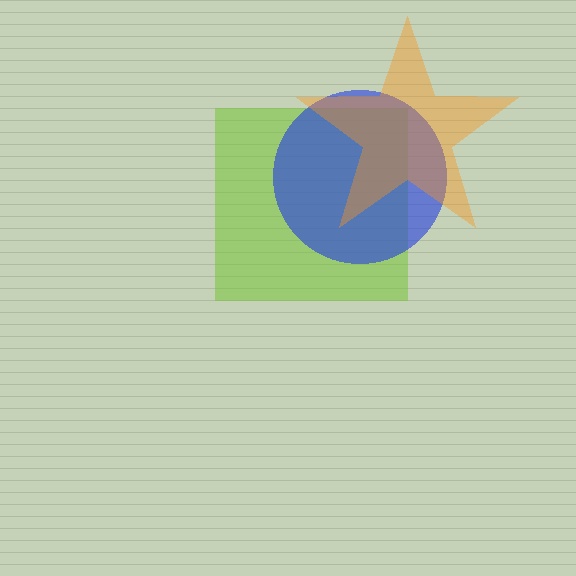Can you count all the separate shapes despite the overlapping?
Yes, there are 3 separate shapes.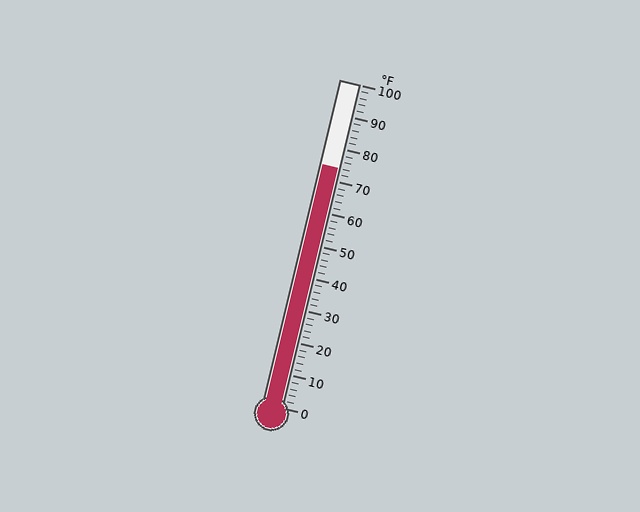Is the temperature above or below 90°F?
The temperature is below 90°F.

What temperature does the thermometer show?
The thermometer shows approximately 74°F.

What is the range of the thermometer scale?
The thermometer scale ranges from 0°F to 100°F.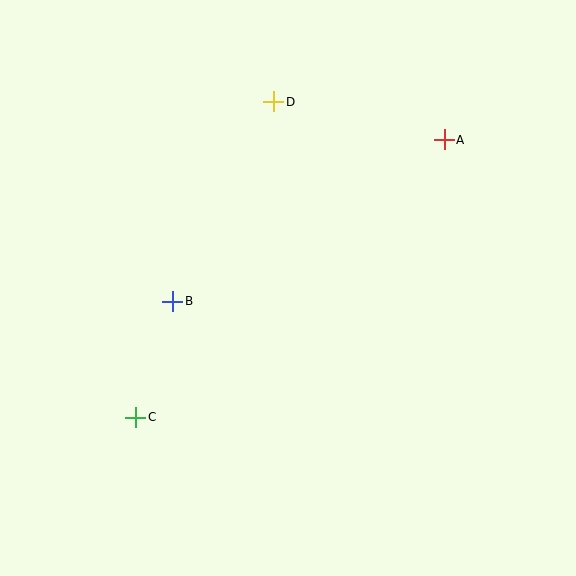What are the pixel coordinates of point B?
Point B is at (173, 301).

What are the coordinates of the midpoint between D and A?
The midpoint between D and A is at (359, 121).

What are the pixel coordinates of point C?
Point C is at (136, 418).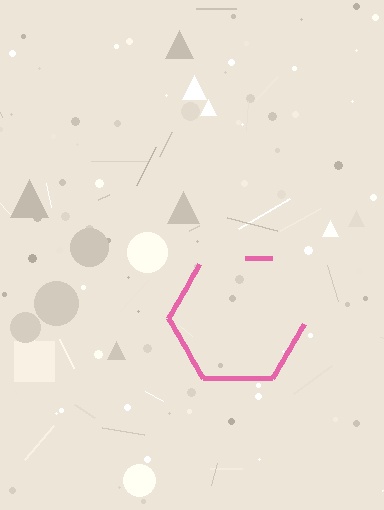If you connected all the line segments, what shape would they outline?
They would outline a hexagon.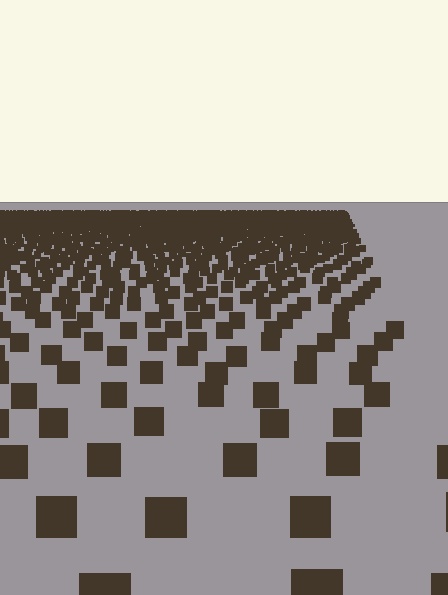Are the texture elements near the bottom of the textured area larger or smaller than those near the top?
Larger. Near the bottom, elements are closer to the viewer and appear at a bigger on-screen size.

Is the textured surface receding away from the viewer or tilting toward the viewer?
The surface is receding away from the viewer. Texture elements get smaller and denser toward the top.